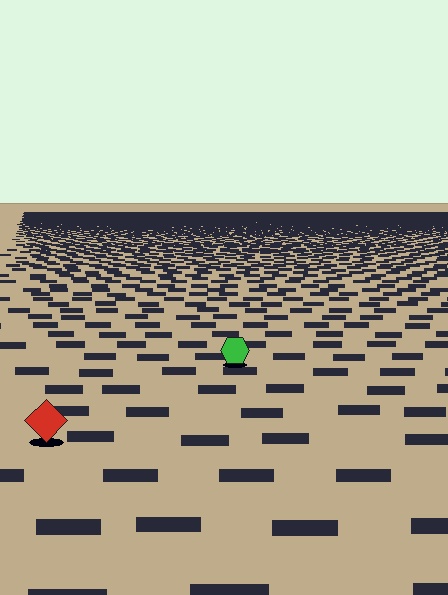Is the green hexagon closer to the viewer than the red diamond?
No. The red diamond is closer — you can tell from the texture gradient: the ground texture is coarser near it.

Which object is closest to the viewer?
The red diamond is closest. The texture marks near it are larger and more spread out.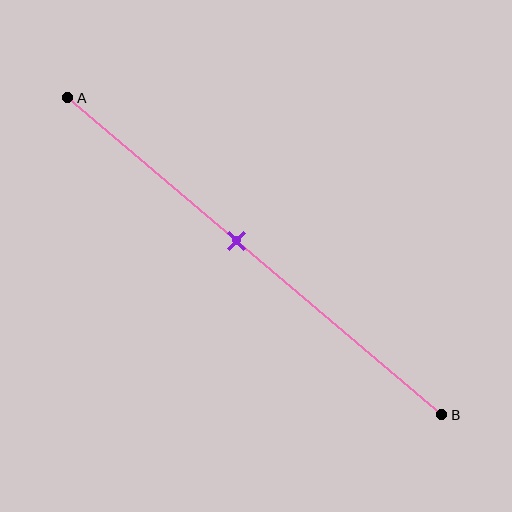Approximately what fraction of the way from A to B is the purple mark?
The purple mark is approximately 45% of the way from A to B.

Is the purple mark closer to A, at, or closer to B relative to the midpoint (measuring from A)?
The purple mark is closer to point A than the midpoint of segment AB.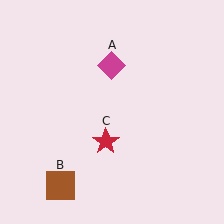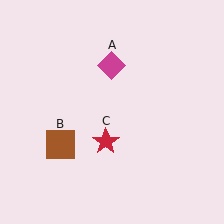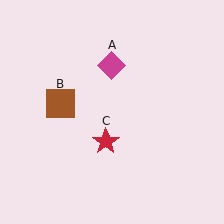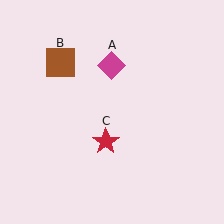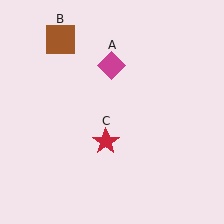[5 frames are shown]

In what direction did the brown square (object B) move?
The brown square (object B) moved up.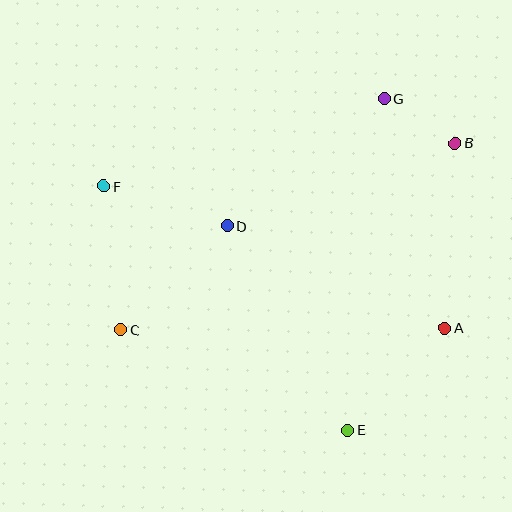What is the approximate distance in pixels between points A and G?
The distance between A and G is approximately 237 pixels.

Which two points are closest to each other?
Points B and G are closest to each other.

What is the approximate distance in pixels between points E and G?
The distance between E and G is approximately 333 pixels.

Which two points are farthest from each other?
Points B and C are farthest from each other.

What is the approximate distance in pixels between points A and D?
The distance between A and D is approximately 240 pixels.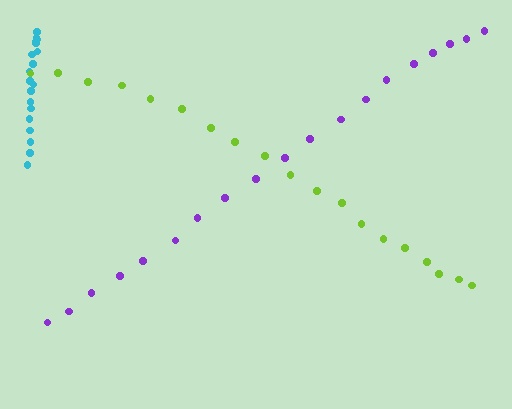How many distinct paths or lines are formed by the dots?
There are 3 distinct paths.